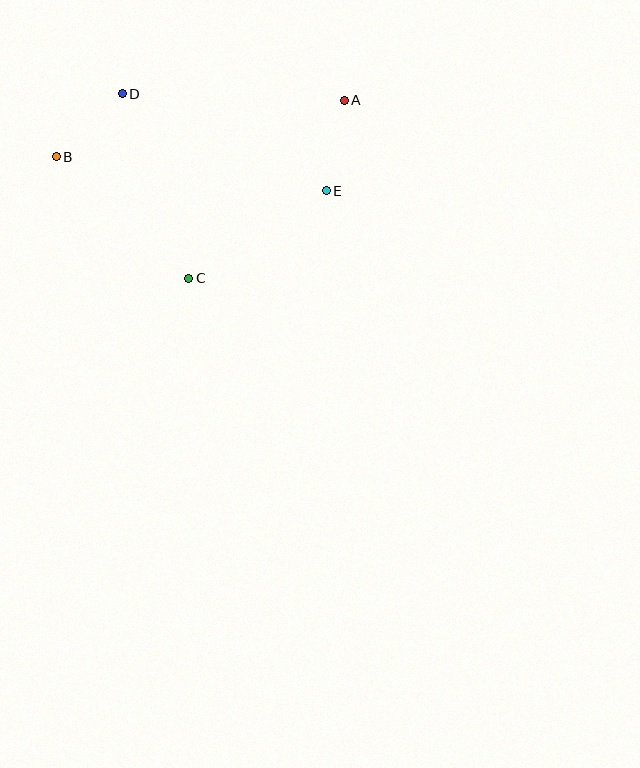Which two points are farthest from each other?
Points A and B are farthest from each other.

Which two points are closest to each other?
Points B and D are closest to each other.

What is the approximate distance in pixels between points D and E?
The distance between D and E is approximately 226 pixels.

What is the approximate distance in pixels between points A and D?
The distance between A and D is approximately 222 pixels.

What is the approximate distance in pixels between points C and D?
The distance between C and D is approximately 196 pixels.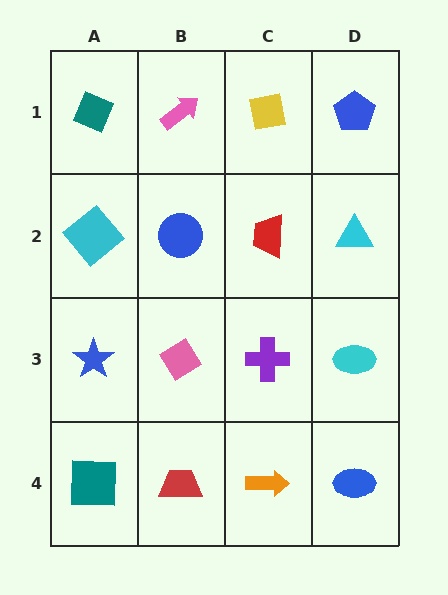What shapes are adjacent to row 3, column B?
A blue circle (row 2, column B), a red trapezoid (row 4, column B), a blue star (row 3, column A), a purple cross (row 3, column C).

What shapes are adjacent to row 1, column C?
A red trapezoid (row 2, column C), a pink arrow (row 1, column B), a blue pentagon (row 1, column D).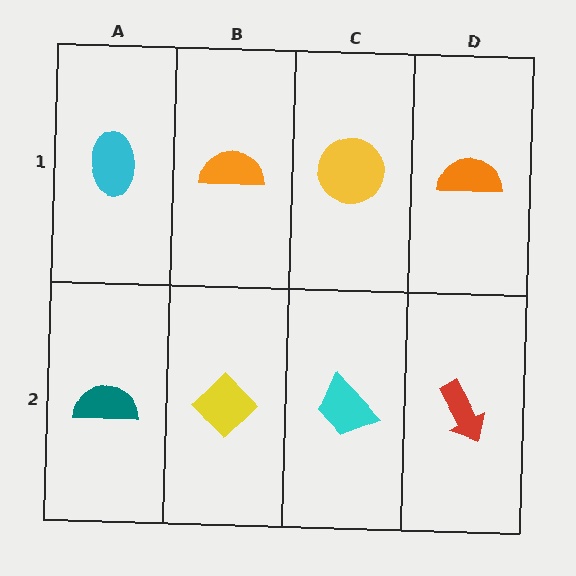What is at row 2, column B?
A yellow diamond.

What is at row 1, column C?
A yellow circle.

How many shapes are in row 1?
4 shapes.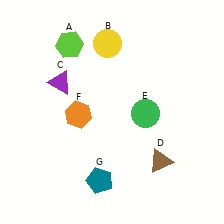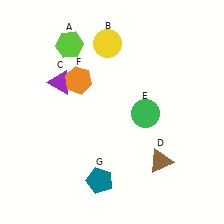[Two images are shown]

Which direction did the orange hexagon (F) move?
The orange hexagon (F) moved up.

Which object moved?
The orange hexagon (F) moved up.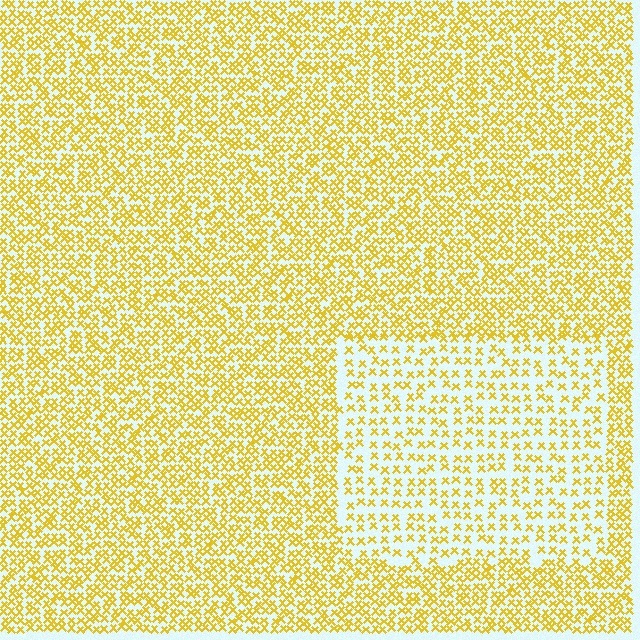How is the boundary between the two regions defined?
The boundary is defined by a change in element density (approximately 2.0x ratio). All elements are the same color, size, and shape.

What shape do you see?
I see a rectangle.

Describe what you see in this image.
The image contains small yellow elements arranged at two different densities. A rectangle-shaped region is visible where the elements are less densely packed than the surrounding area.